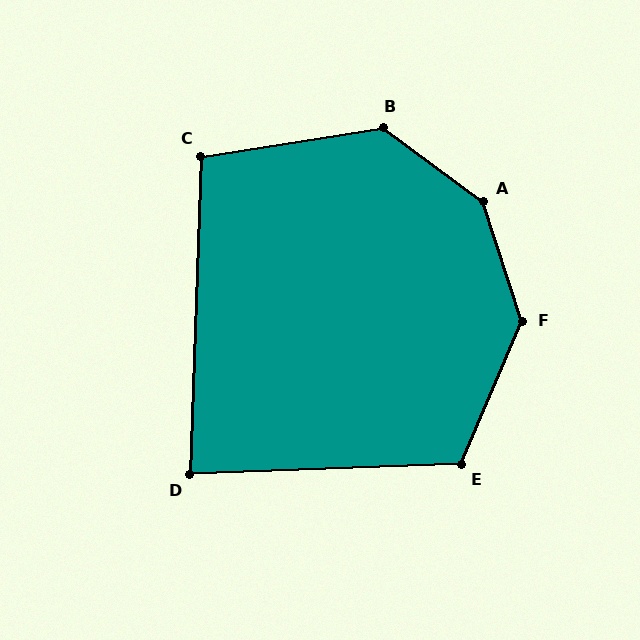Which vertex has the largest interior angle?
A, at approximately 144 degrees.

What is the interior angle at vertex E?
Approximately 115 degrees (obtuse).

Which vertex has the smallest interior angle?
D, at approximately 86 degrees.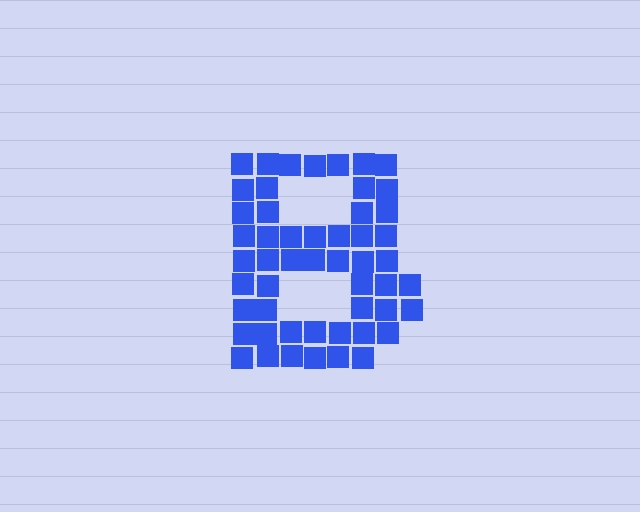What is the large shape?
The large shape is the letter B.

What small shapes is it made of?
It is made of small squares.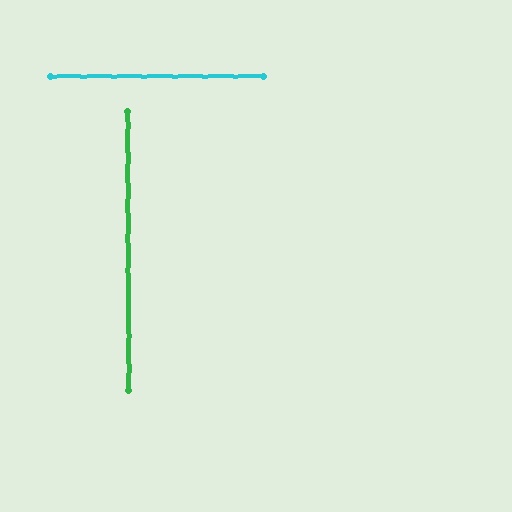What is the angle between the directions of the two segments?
Approximately 90 degrees.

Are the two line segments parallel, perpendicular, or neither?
Perpendicular — they meet at approximately 90°.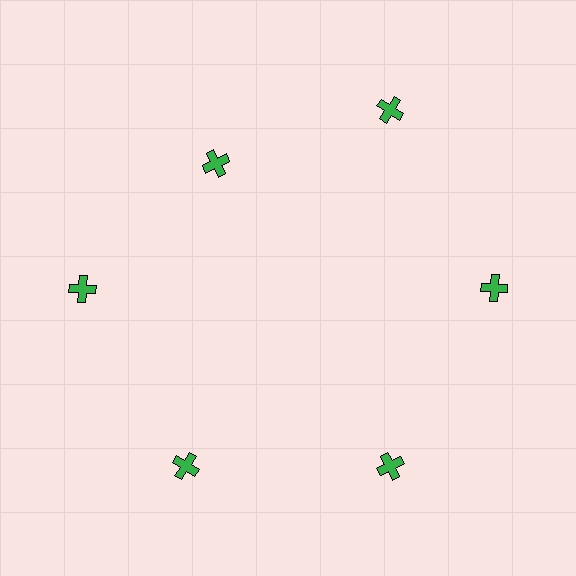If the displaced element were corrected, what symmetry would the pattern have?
It would have 6-fold rotational symmetry — the pattern would map onto itself every 60 degrees.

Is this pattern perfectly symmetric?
No. The 6 green crosses are arranged in a ring, but one element near the 11 o'clock position is pulled inward toward the center, breaking the 6-fold rotational symmetry.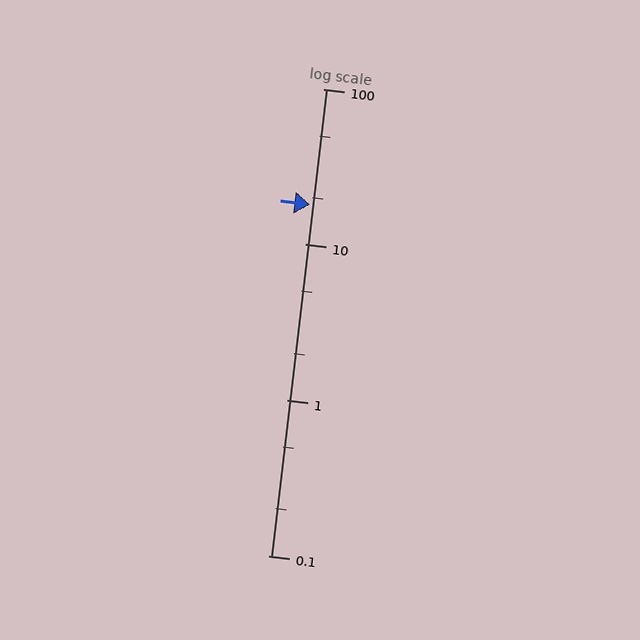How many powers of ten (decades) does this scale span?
The scale spans 3 decades, from 0.1 to 100.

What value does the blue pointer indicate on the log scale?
The pointer indicates approximately 18.